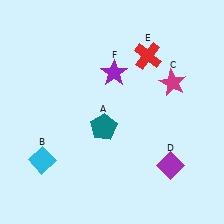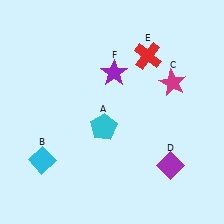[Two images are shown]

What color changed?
The pentagon (A) changed from teal in Image 1 to cyan in Image 2.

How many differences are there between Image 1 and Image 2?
There is 1 difference between the two images.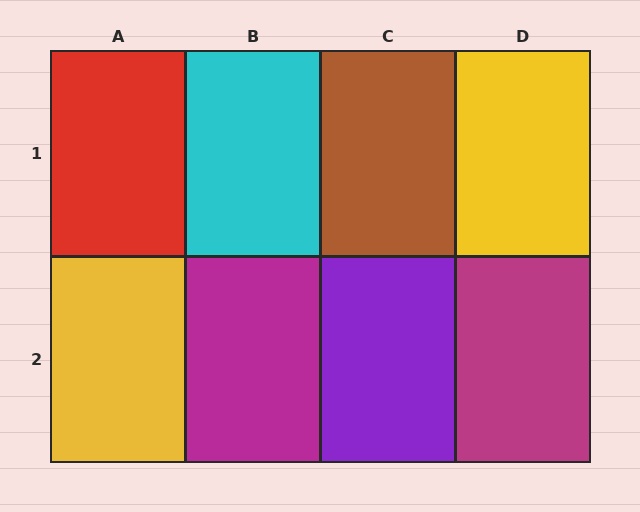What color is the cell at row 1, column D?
Yellow.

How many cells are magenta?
2 cells are magenta.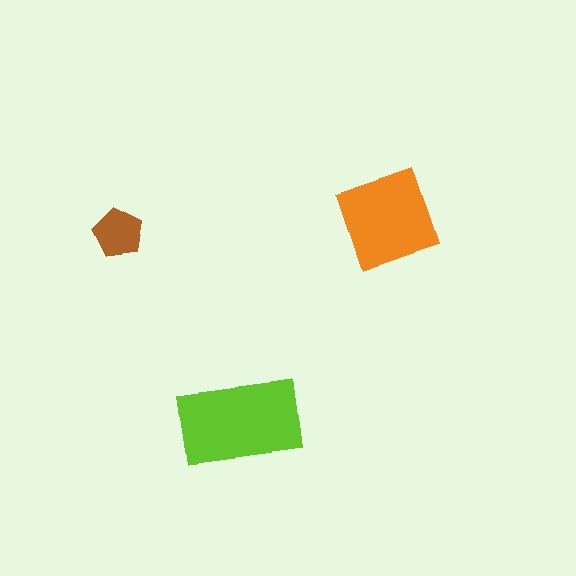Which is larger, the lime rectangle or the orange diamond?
The lime rectangle.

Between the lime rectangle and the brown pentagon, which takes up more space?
The lime rectangle.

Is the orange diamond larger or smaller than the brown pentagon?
Larger.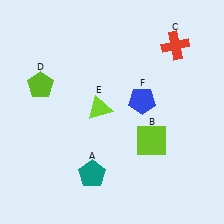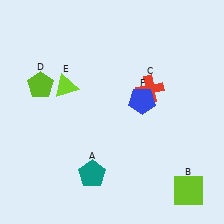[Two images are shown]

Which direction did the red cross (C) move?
The red cross (C) moved down.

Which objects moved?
The objects that moved are: the lime square (B), the red cross (C), the lime triangle (E).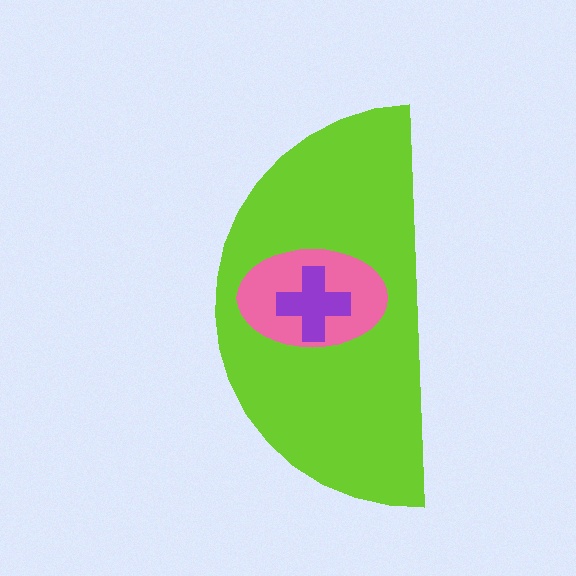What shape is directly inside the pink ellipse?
The purple cross.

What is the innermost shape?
The purple cross.